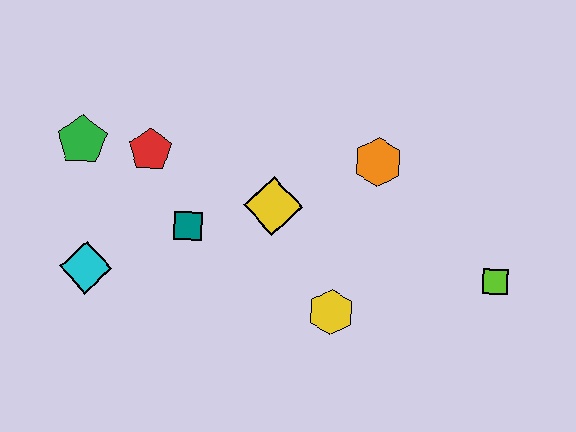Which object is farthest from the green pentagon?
The lime square is farthest from the green pentagon.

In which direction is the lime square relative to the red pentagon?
The lime square is to the right of the red pentagon.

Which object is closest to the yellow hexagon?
The yellow diamond is closest to the yellow hexagon.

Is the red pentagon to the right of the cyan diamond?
Yes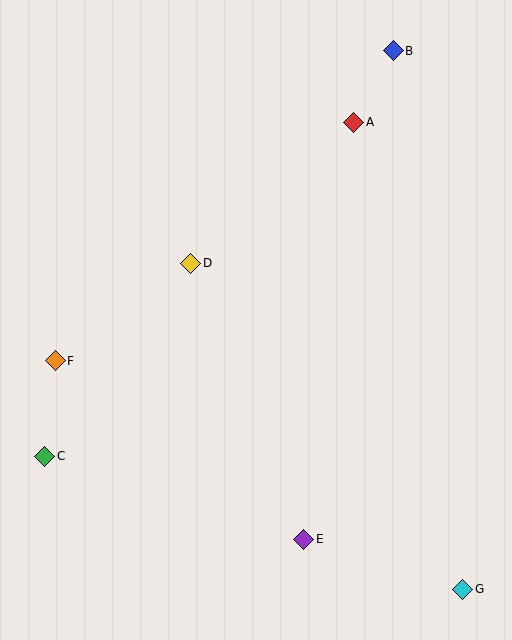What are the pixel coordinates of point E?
Point E is at (304, 539).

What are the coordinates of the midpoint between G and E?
The midpoint between G and E is at (383, 564).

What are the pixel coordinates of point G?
Point G is at (463, 589).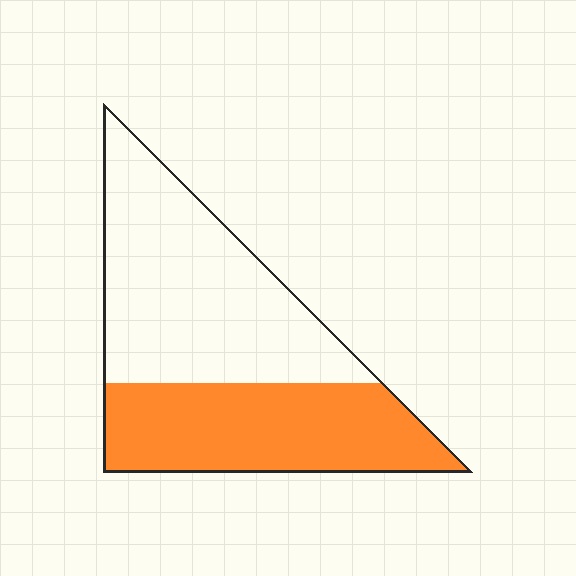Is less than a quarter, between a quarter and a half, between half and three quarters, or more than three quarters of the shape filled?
Between a quarter and a half.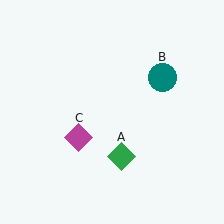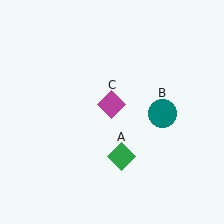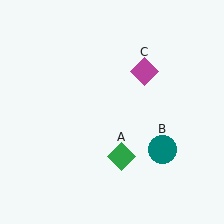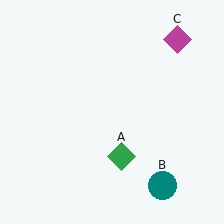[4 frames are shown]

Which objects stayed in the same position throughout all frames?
Green diamond (object A) remained stationary.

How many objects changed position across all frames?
2 objects changed position: teal circle (object B), magenta diamond (object C).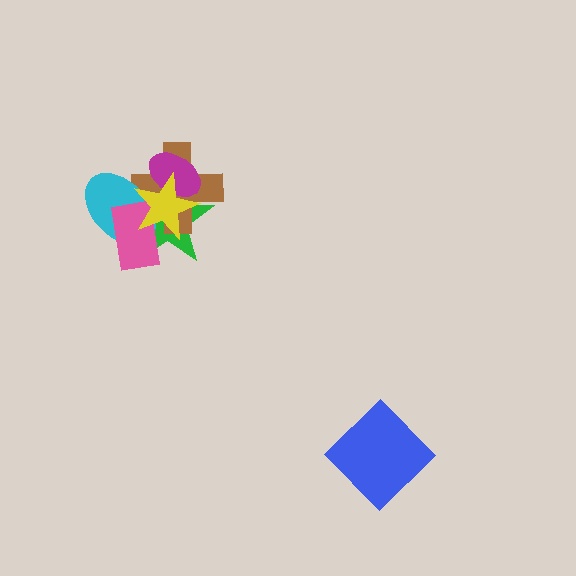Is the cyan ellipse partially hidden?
Yes, it is partially covered by another shape.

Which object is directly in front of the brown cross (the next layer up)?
The magenta ellipse is directly in front of the brown cross.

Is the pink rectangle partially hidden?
Yes, it is partially covered by another shape.